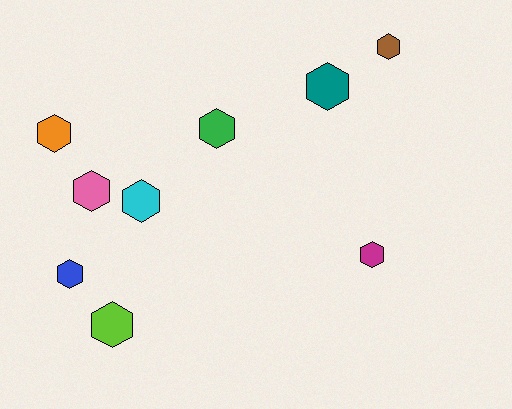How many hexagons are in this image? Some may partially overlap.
There are 9 hexagons.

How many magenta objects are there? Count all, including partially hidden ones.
There is 1 magenta object.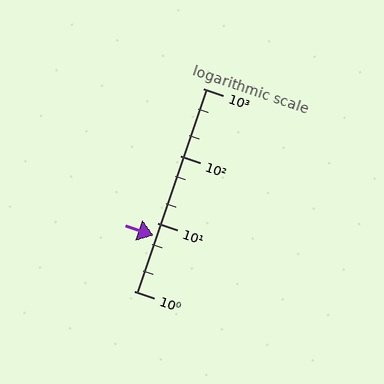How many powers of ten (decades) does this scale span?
The scale spans 3 decades, from 1 to 1000.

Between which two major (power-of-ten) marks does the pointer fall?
The pointer is between 1 and 10.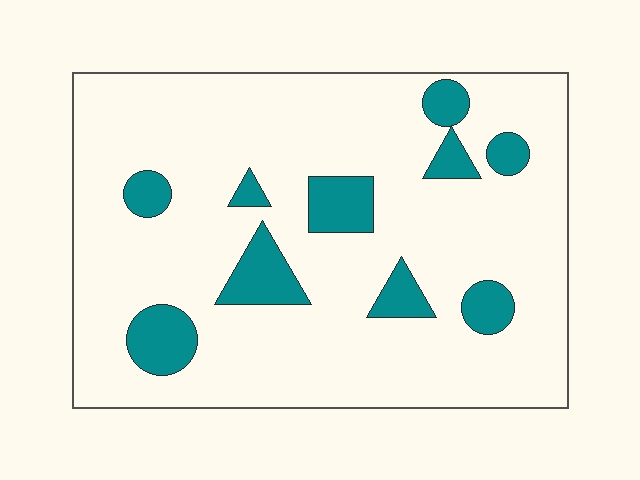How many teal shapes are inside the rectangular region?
10.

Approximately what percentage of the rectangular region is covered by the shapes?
Approximately 15%.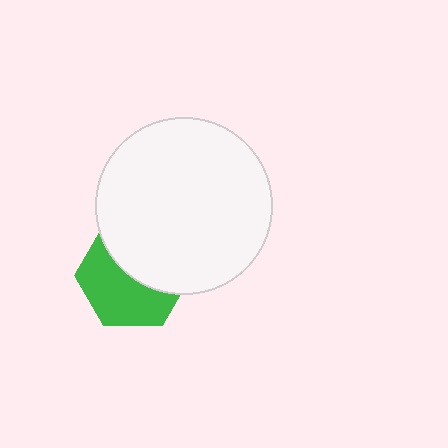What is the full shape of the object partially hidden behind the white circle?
The partially hidden object is a green hexagon.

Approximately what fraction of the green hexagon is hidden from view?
Roughly 47% of the green hexagon is hidden behind the white circle.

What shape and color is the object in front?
The object in front is a white circle.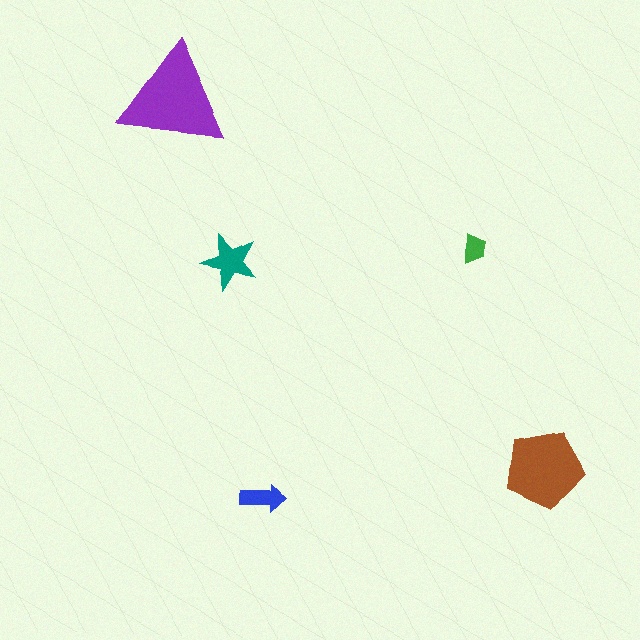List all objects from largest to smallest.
The purple triangle, the brown pentagon, the teal star, the blue arrow, the green trapezoid.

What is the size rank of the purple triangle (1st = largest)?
1st.